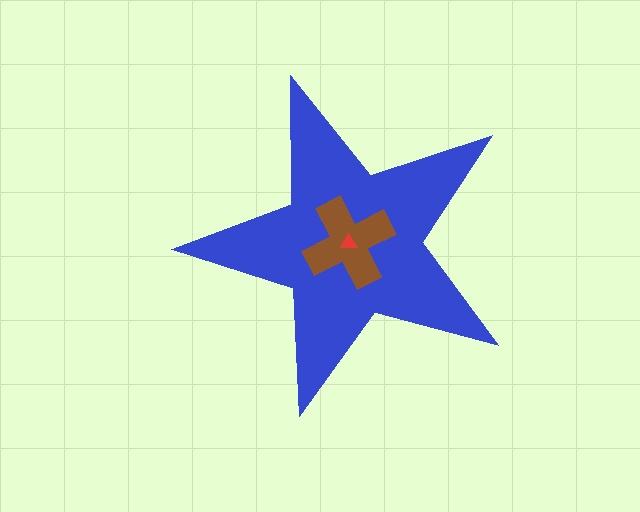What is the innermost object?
The red triangle.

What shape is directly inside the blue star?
The brown cross.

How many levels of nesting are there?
3.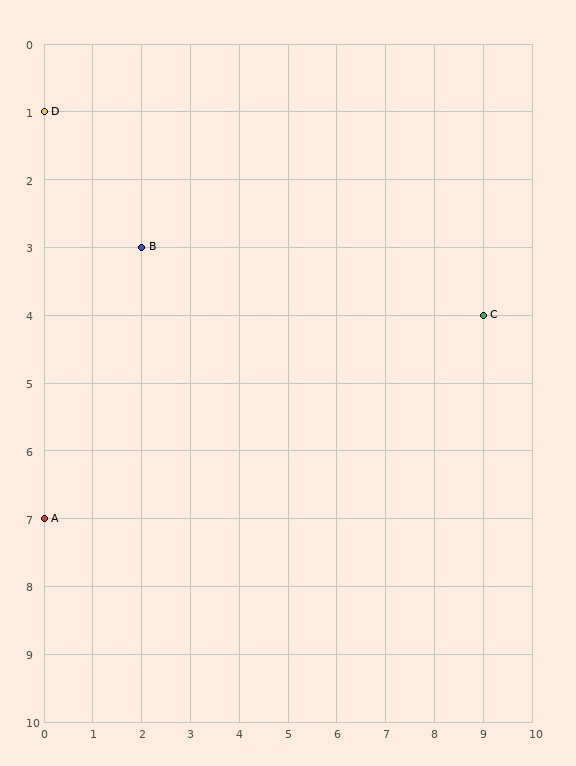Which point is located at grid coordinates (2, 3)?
Point B is at (2, 3).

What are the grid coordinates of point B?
Point B is at grid coordinates (2, 3).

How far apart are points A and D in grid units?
Points A and D are 6 rows apart.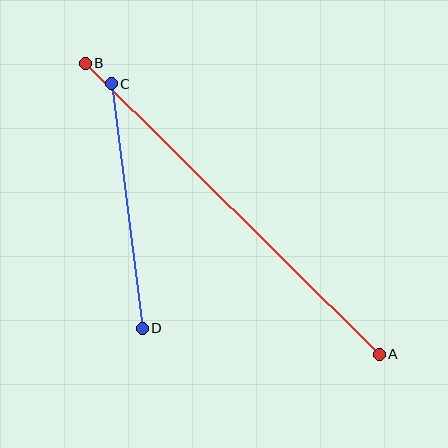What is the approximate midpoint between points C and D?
The midpoint is at approximately (127, 206) pixels.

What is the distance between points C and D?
The distance is approximately 246 pixels.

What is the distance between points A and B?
The distance is approximately 414 pixels.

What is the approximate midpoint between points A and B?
The midpoint is at approximately (232, 209) pixels.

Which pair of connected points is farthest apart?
Points A and B are farthest apart.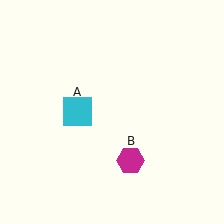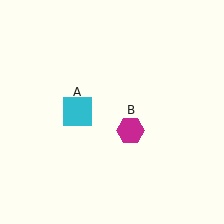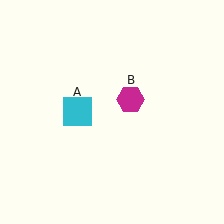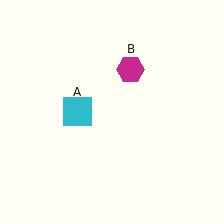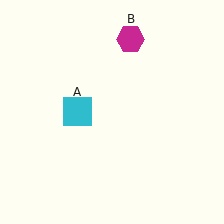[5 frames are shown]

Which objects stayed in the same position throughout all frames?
Cyan square (object A) remained stationary.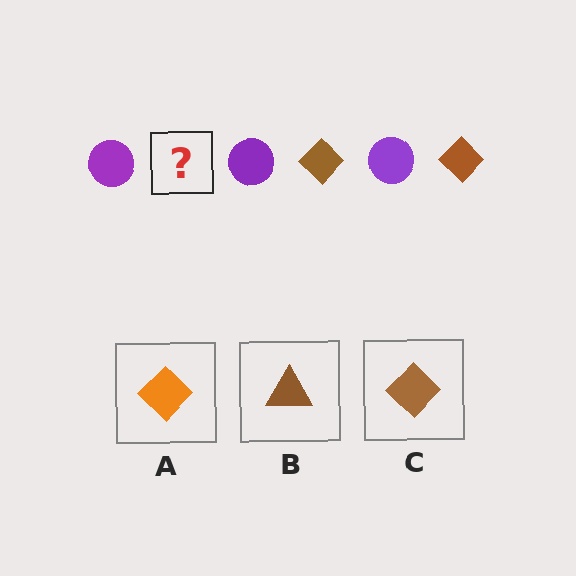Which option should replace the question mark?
Option C.